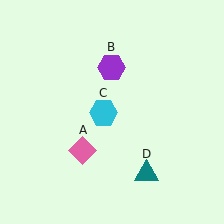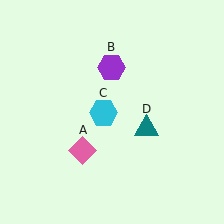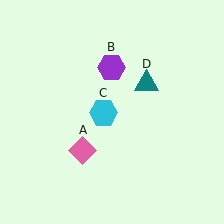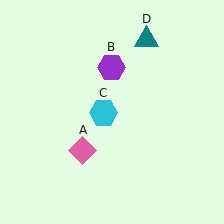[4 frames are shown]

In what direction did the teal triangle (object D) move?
The teal triangle (object D) moved up.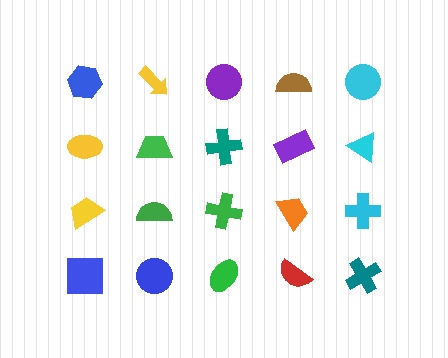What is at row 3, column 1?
A yellow trapezoid.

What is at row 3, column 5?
A cyan cross.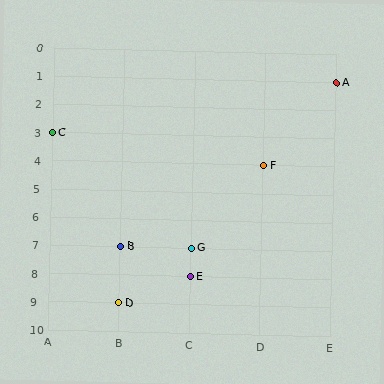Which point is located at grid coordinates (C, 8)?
Point E is at (C, 8).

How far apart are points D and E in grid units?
Points D and E are 1 column and 1 row apart (about 1.4 grid units diagonally).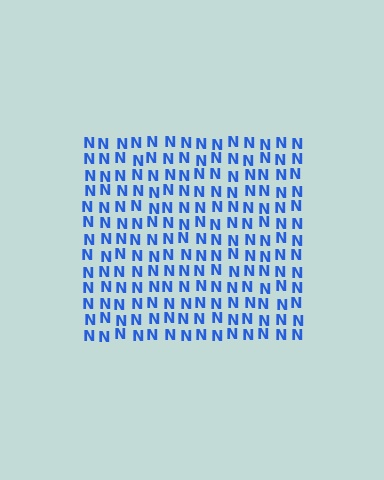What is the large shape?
The large shape is a square.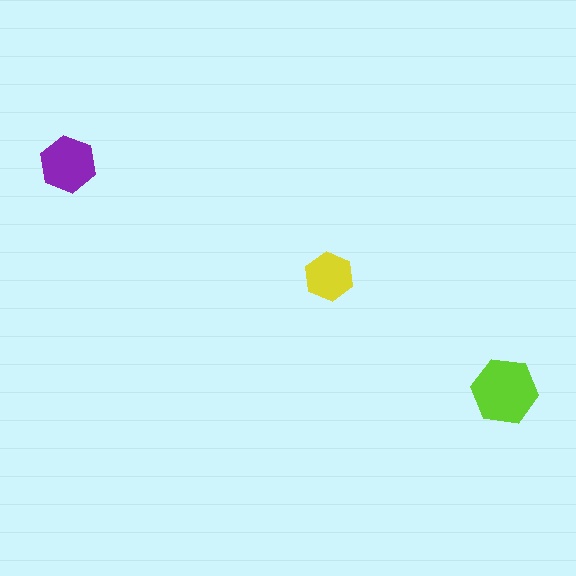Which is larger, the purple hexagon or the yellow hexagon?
The purple one.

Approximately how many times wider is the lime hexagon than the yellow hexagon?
About 1.5 times wider.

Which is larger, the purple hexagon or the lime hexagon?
The lime one.